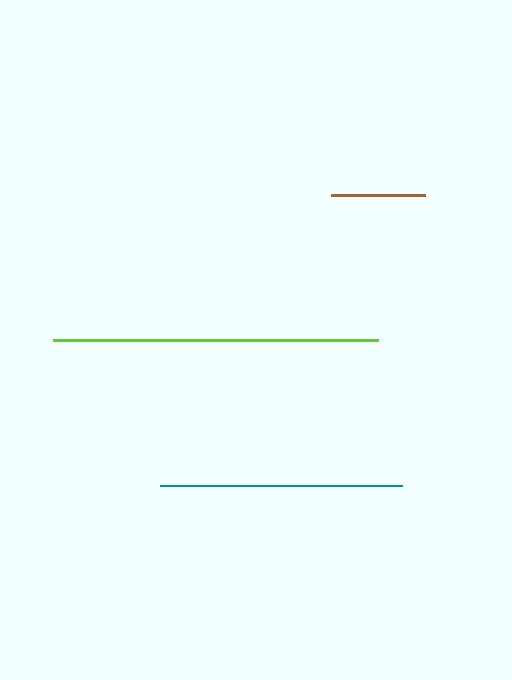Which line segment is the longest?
The lime line is the longest at approximately 325 pixels.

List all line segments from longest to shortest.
From longest to shortest: lime, teal, brown.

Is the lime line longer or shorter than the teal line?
The lime line is longer than the teal line.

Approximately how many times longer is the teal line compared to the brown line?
The teal line is approximately 2.6 times the length of the brown line.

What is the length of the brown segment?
The brown segment is approximately 94 pixels long.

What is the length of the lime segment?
The lime segment is approximately 325 pixels long.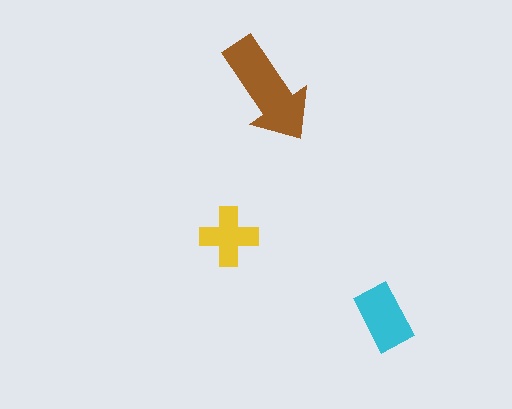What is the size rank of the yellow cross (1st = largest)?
3rd.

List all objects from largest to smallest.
The brown arrow, the cyan rectangle, the yellow cross.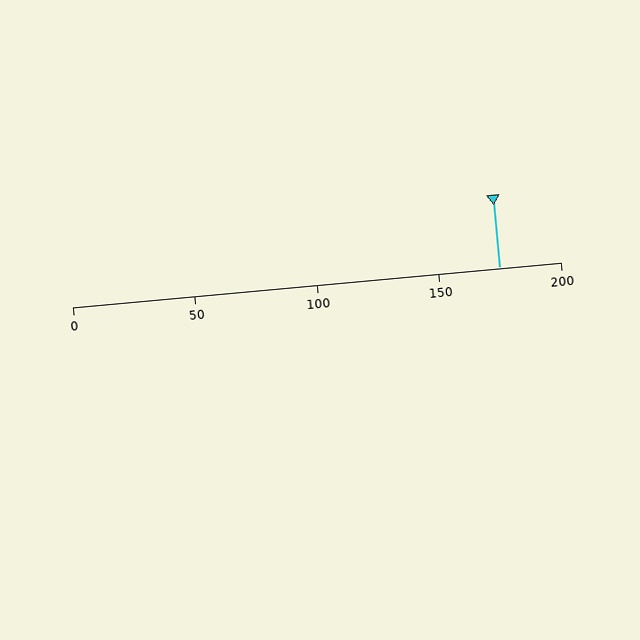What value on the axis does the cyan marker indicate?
The marker indicates approximately 175.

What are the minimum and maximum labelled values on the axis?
The axis runs from 0 to 200.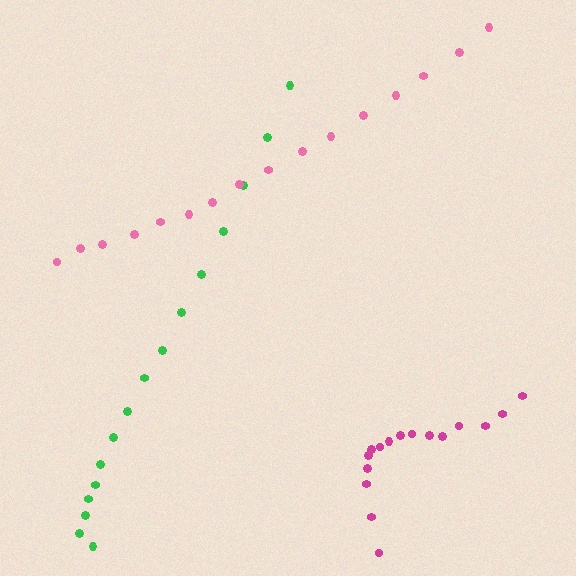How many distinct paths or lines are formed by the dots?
There are 3 distinct paths.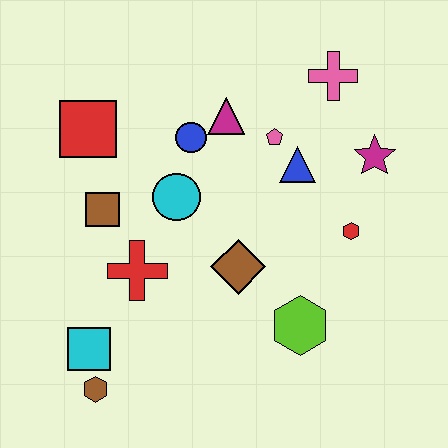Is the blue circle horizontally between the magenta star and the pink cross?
No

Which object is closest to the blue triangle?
The pink pentagon is closest to the blue triangle.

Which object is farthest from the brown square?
The magenta star is farthest from the brown square.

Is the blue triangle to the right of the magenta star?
No